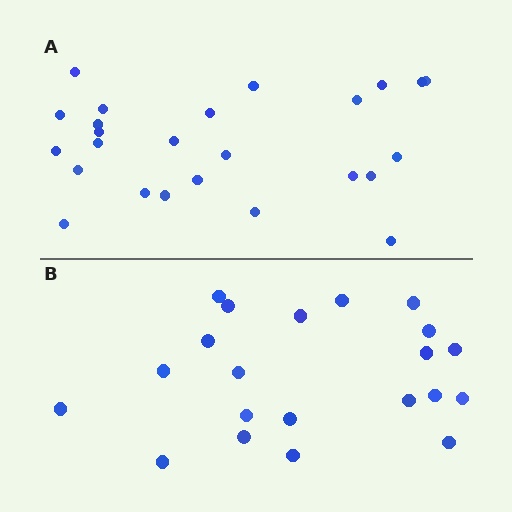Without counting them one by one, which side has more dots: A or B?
Region A (the top region) has more dots.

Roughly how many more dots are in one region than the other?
Region A has about 4 more dots than region B.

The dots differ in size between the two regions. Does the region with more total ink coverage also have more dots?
No. Region B has more total ink coverage because its dots are larger, but region A actually contains more individual dots. Total area can be misleading — the number of items is what matters here.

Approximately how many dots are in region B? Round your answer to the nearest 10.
About 20 dots. (The exact count is 21, which rounds to 20.)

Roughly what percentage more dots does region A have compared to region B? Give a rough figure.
About 20% more.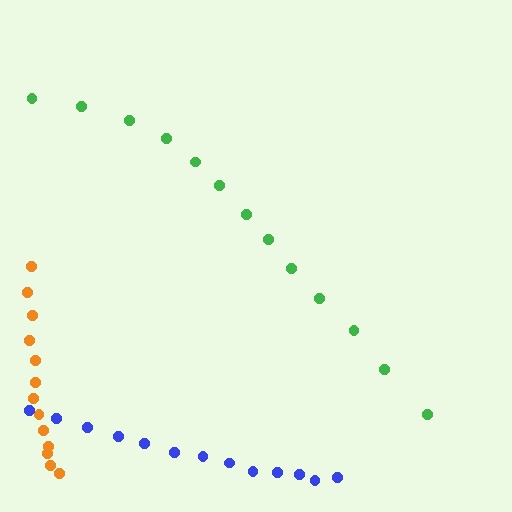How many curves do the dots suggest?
There are 3 distinct paths.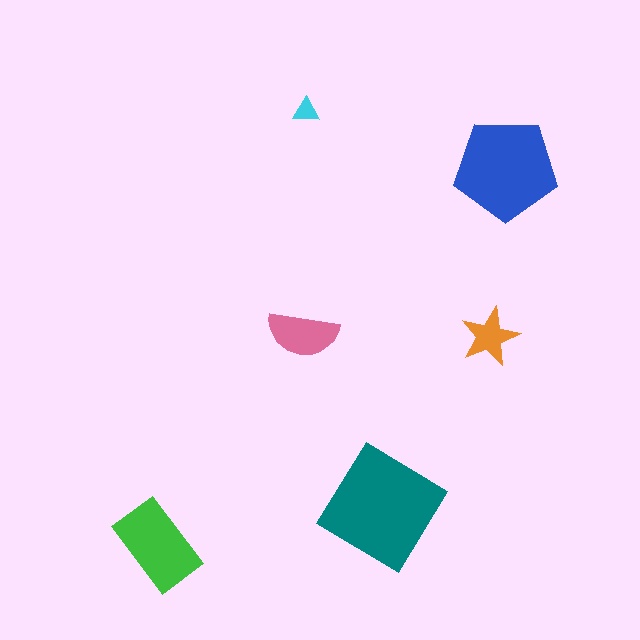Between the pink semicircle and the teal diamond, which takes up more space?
The teal diamond.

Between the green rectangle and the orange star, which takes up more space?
The green rectangle.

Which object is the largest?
The teal diamond.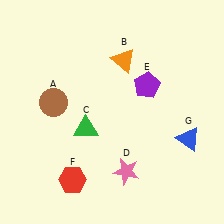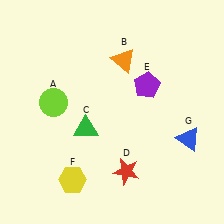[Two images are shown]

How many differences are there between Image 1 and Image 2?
There are 3 differences between the two images.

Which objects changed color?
A changed from brown to lime. D changed from pink to red. F changed from red to yellow.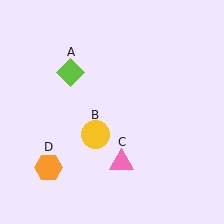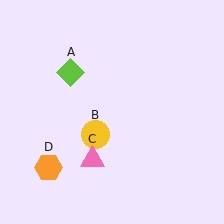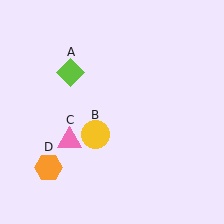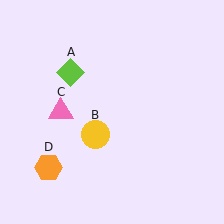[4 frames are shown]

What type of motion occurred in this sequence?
The pink triangle (object C) rotated clockwise around the center of the scene.